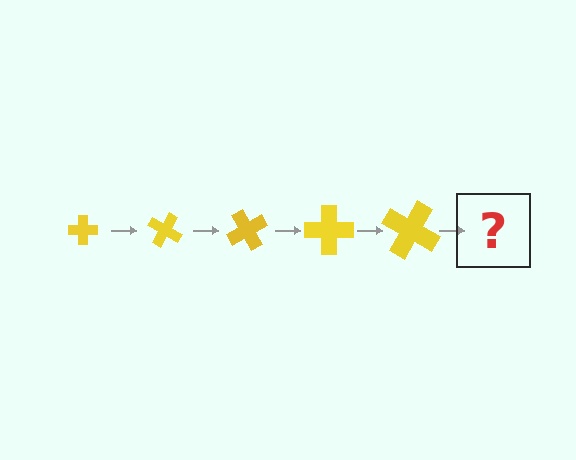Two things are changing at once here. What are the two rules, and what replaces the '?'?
The two rules are that the cross grows larger each step and it rotates 30 degrees each step. The '?' should be a cross, larger than the previous one and rotated 150 degrees from the start.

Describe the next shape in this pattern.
It should be a cross, larger than the previous one and rotated 150 degrees from the start.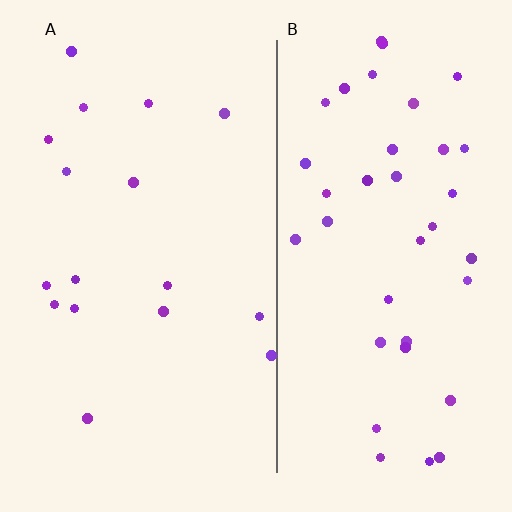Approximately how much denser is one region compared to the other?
Approximately 2.3× — region B over region A.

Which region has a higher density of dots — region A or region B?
B (the right).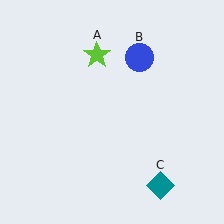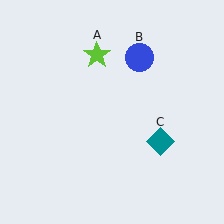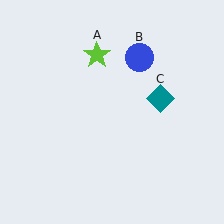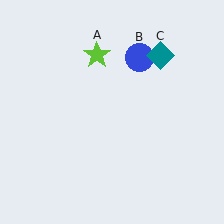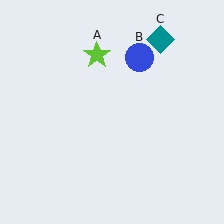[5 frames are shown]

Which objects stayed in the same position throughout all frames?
Lime star (object A) and blue circle (object B) remained stationary.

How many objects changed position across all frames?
1 object changed position: teal diamond (object C).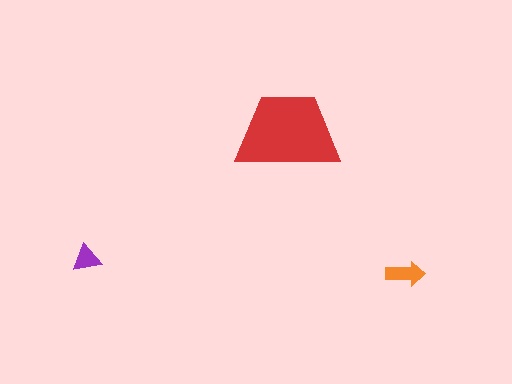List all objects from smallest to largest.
The purple triangle, the orange arrow, the red trapezoid.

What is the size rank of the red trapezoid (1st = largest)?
1st.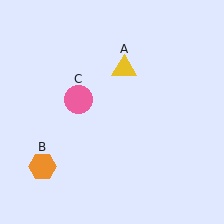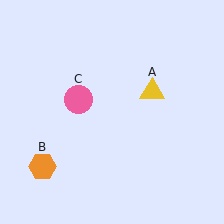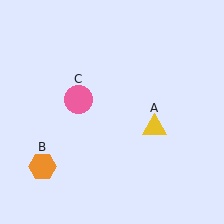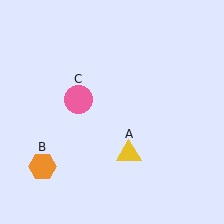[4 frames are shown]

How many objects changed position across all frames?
1 object changed position: yellow triangle (object A).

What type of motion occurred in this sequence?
The yellow triangle (object A) rotated clockwise around the center of the scene.